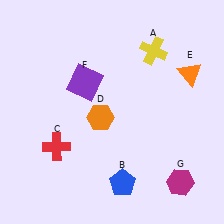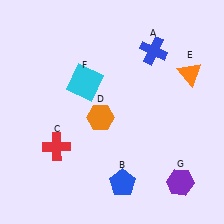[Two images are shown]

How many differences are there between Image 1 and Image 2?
There are 3 differences between the two images.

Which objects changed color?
A changed from yellow to blue. F changed from purple to cyan. G changed from magenta to purple.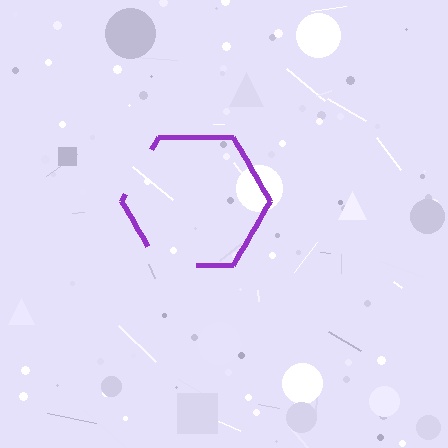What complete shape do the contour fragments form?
The contour fragments form a hexagon.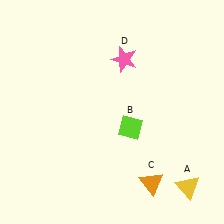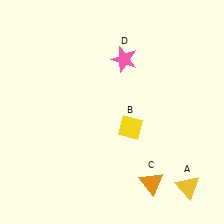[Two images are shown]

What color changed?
The diamond (B) changed from lime in Image 1 to yellow in Image 2.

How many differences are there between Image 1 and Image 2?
There is 1 difference between the two images.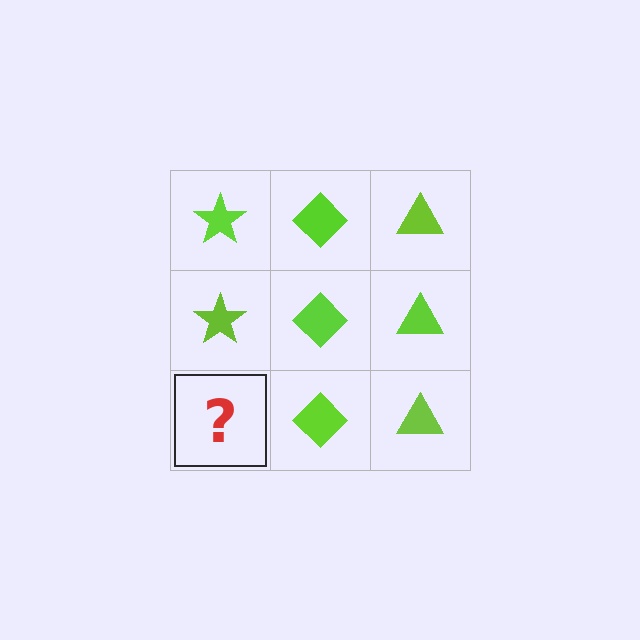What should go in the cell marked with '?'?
The missing cell should contain a lime star.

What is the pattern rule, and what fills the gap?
The rule is that each column has a consistent shape. The gap should be filled with a lime star.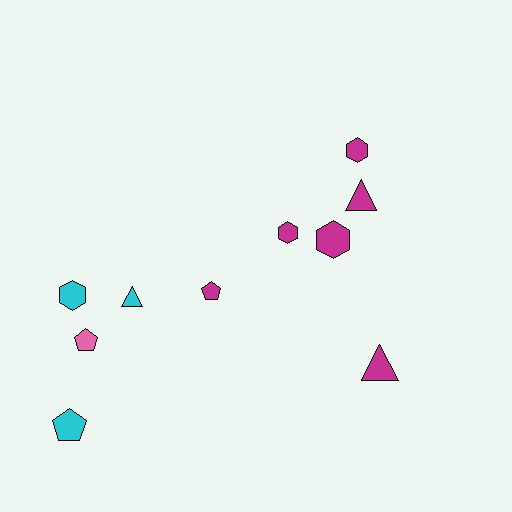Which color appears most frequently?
Magenta, with 6 objects.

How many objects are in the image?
There are 10 objects.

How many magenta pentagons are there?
There is 1 magenta pentagon.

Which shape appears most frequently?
Hexagon, with 4 objects.